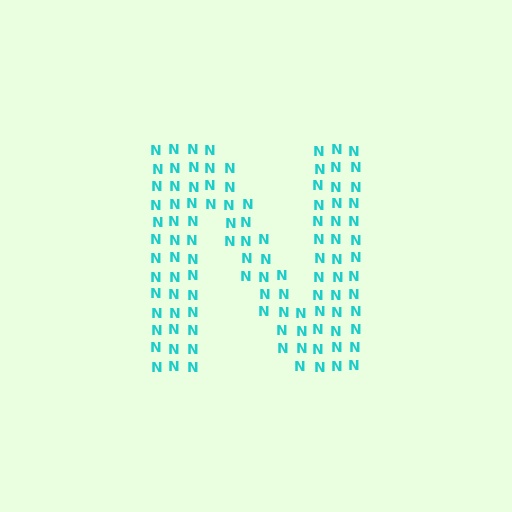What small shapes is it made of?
It is made of small letter N's.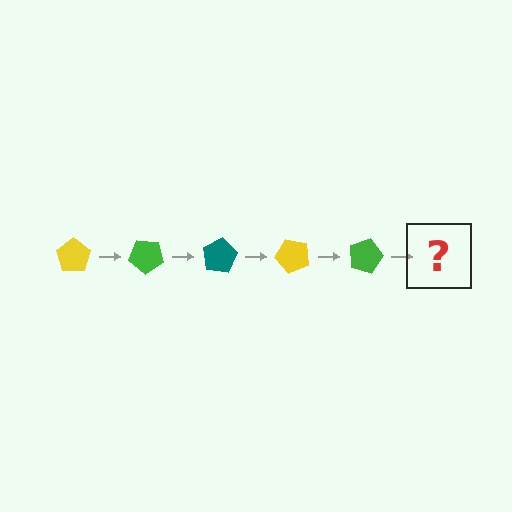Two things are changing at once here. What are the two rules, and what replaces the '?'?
The two rules are that it rotates 40 degrees each step and the color cycles through yellow, green, and teal. The '?' should be a teal pentagon, rotated 200 degrees from the start.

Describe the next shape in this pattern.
It should be a teal pentagon, rotated 200 degrees from the start.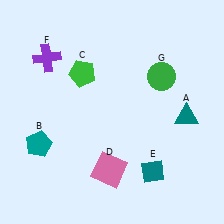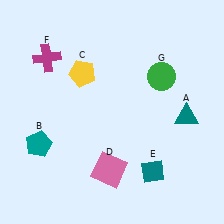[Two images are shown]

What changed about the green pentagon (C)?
In Image 1, C is green. In Image 2, it changed to yellow.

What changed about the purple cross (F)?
In Image 1, F is purple. In Image 2, it changed to magenta.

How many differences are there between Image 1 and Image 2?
There are 2 differences between the two images.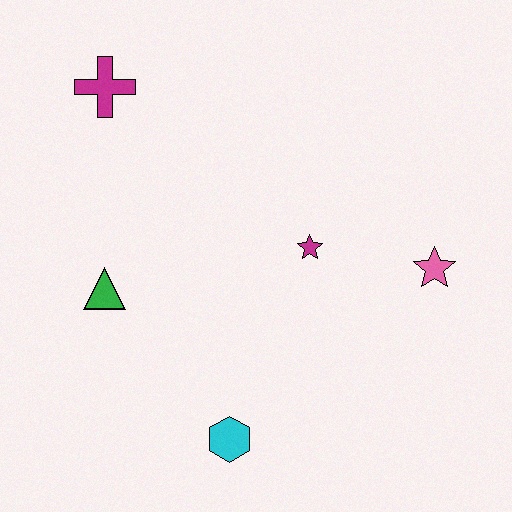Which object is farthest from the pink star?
The magenta cross is farthest from the pink star.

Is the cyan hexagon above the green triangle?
No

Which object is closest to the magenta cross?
The green triangle is closest to the magenta cross.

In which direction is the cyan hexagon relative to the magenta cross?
The cyan hexagon is below the magenta cross.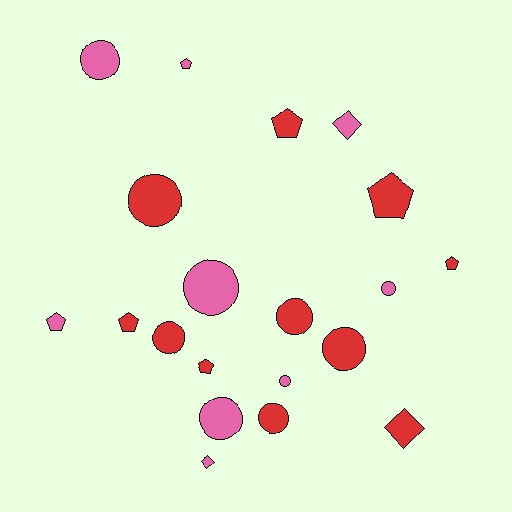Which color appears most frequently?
Red, with 11 objects.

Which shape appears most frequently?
Circle, with 10 objects.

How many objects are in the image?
There are 20 objects.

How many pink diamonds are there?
There are 2 pink diamonds.